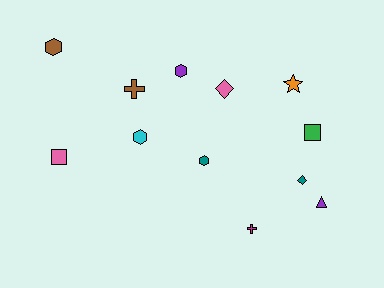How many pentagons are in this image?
There are no pentagons.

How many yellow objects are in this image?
There are no yellow objects.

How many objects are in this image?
There are 12 objects.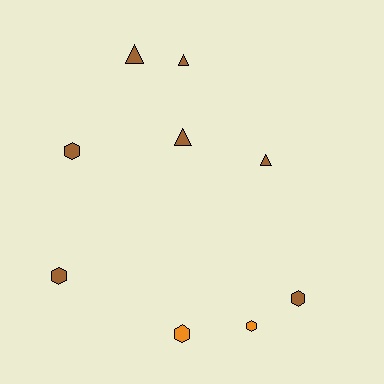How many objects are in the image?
There are 9 objects.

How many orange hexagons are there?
There are 2 orange hexagons.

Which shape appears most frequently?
Hexagon, with 5 objects.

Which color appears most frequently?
Brown, with 7 objects.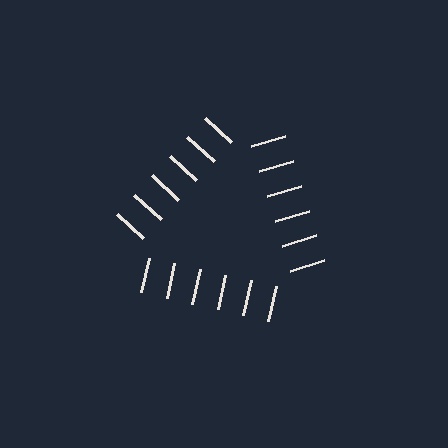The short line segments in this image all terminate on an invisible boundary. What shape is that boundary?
An illusory triangle — the line segments terminate on its edges but no continuous stroke is drawn.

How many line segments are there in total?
18 — 6 along each of the 3 edges.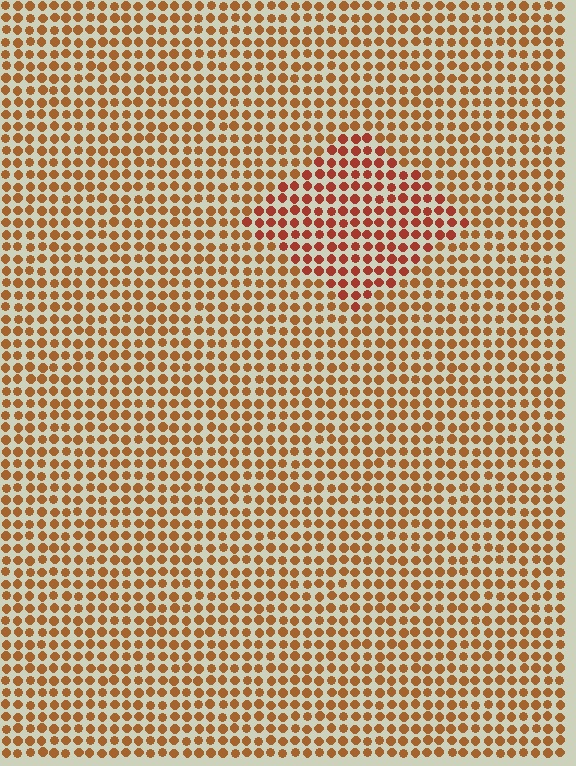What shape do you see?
I see a diamond.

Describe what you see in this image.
The image is filled with small brown elements in a uniform arrangement. A diamond-shaped region is visible where the elements are tinted to a slightly different hue, forming a subtle color boundary.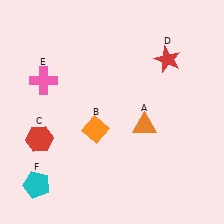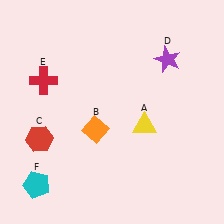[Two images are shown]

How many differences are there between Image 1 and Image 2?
There are 3 differences between the two images.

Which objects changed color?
A changed from orange to yellow. D changed from red to purple. E changed from pink to red.